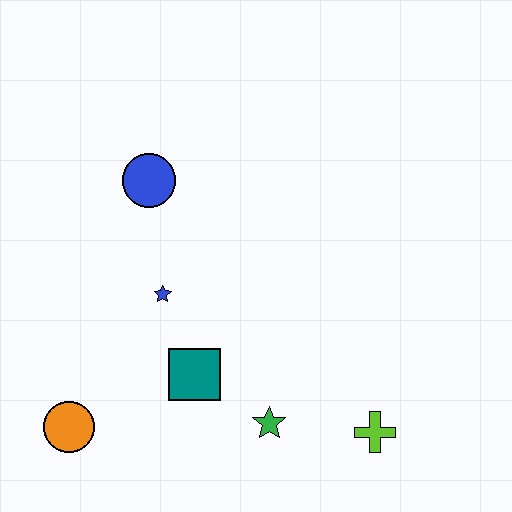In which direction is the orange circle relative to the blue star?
The orange circle is below the blue star.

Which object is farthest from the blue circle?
The lime cross is farthest from the blue circle.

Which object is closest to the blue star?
The teal square is closest to the blue star.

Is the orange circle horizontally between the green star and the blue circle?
No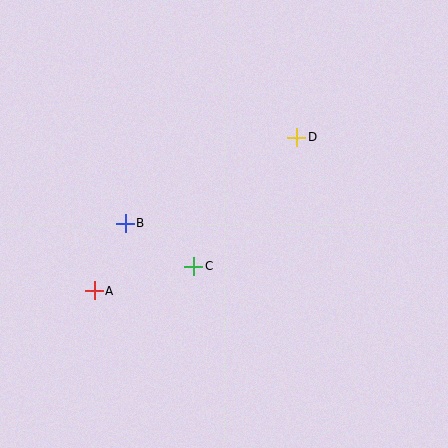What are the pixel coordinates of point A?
Point A is at (94, 291).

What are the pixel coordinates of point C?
Point C is at (194, 266).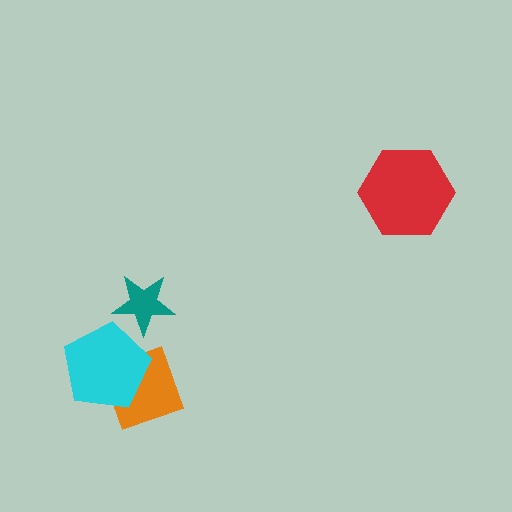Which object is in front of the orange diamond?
The cyan pentagon is in front of the orange diamond.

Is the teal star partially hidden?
No, no other shape covers it.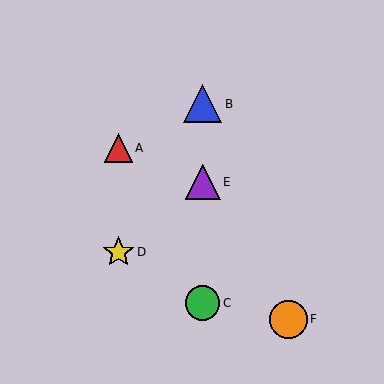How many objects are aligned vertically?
3 objects (B, C, E) are aligned vertically.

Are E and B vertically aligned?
Yes, both are at x≈203.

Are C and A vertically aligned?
No, C is at x≈203 and A is at x≈118.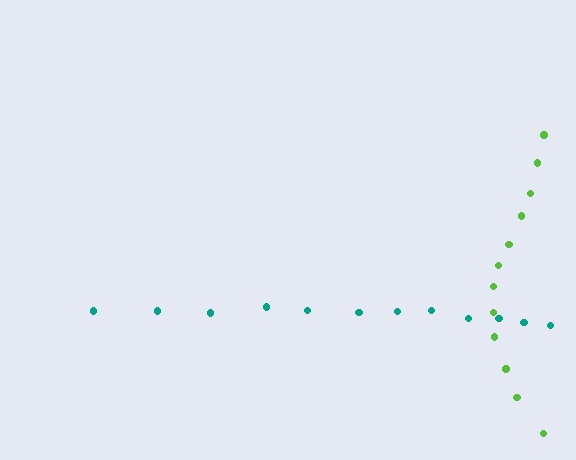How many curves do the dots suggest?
There are 2 distinct paths.